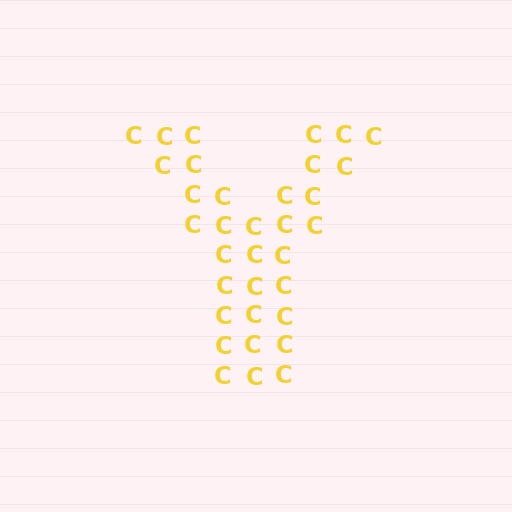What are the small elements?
The small elements are letter C's.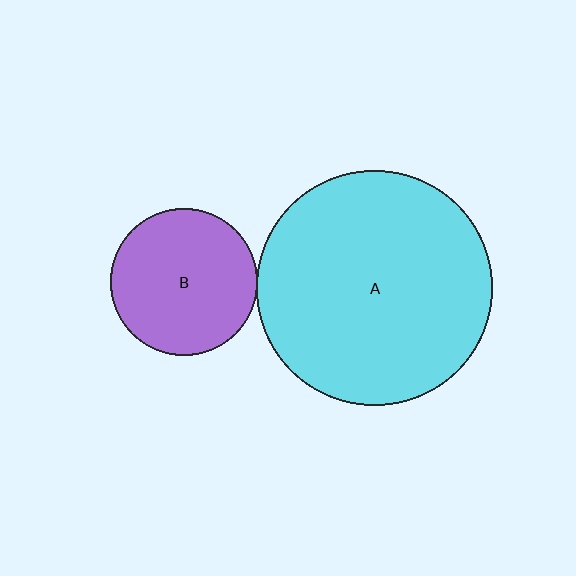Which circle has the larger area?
Circle A (cyan).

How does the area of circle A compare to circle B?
Approximately 2.6 times.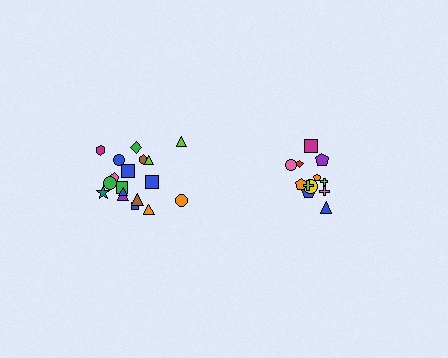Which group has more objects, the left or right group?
The left group.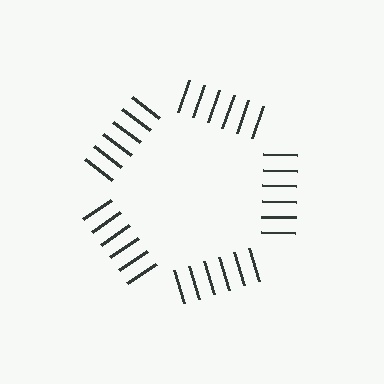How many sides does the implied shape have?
5 sides — the line-ends trace a pentagon.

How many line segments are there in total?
30 — 6 along each of the 5 edges.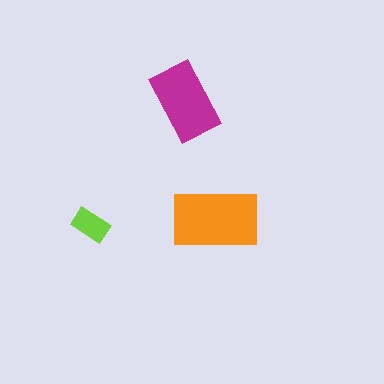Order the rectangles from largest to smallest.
the orange one, the magenta one, the lime one.